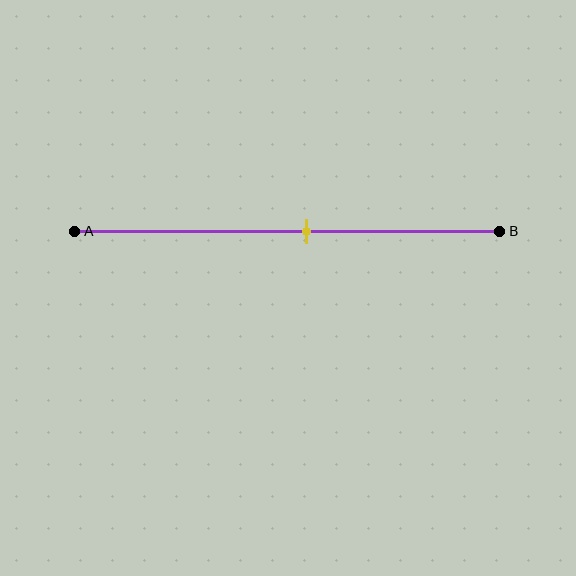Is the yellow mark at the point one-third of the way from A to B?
No, the mark is at about 55% from A, not at the 33% one-third point.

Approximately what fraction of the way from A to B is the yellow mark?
The yellow mark is approximately 55% of the way from A to B.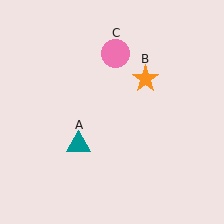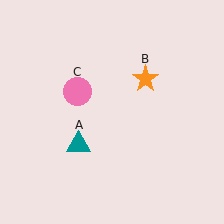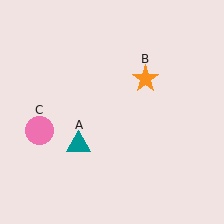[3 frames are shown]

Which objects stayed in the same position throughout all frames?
Teal triangle (object A) and orange star (object B) remained stationary.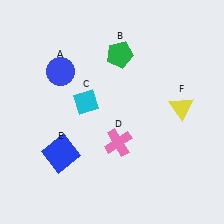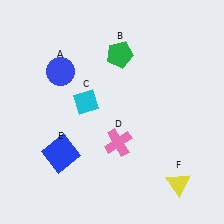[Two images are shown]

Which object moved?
The yellow triangle (F) moved down.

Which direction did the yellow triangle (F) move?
The yellow triangle (F) moved down.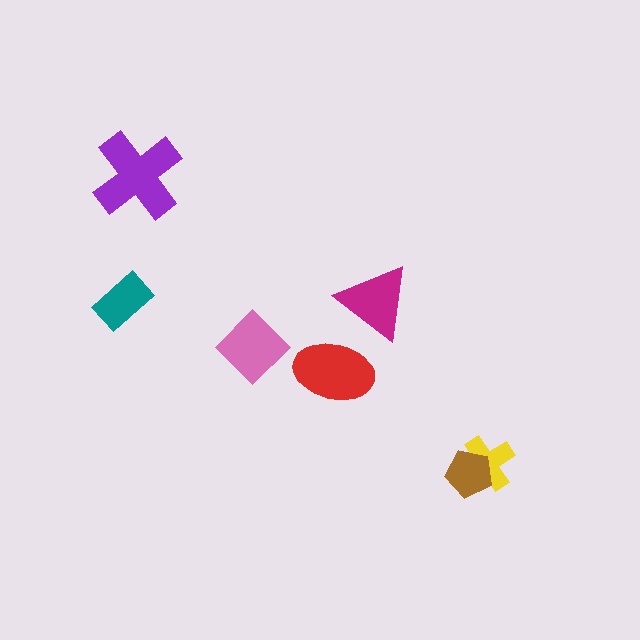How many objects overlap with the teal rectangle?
0 objects overlap with the teal rectangle.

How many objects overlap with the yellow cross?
1 object overlaps with the yellow cross.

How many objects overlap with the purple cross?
0 objects overlap with the purple cross.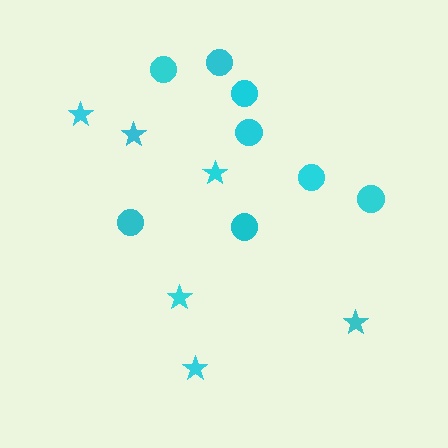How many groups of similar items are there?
There are 2 groups: one group of circles (8) and one group of stars (6).